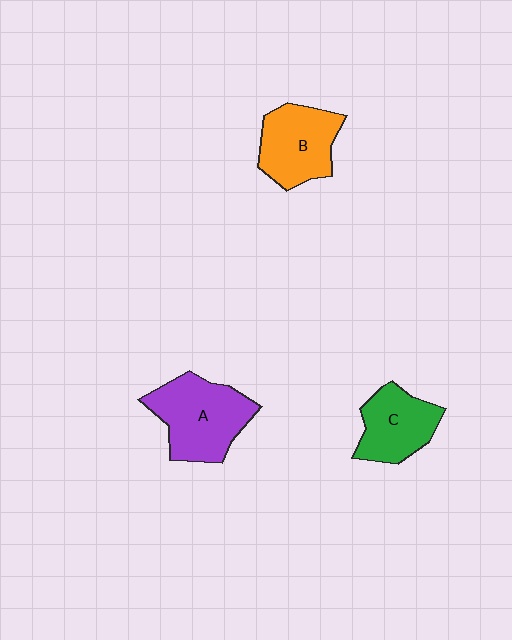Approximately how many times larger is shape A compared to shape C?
Approximately 1.4 times.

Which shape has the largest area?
Shape A (purple).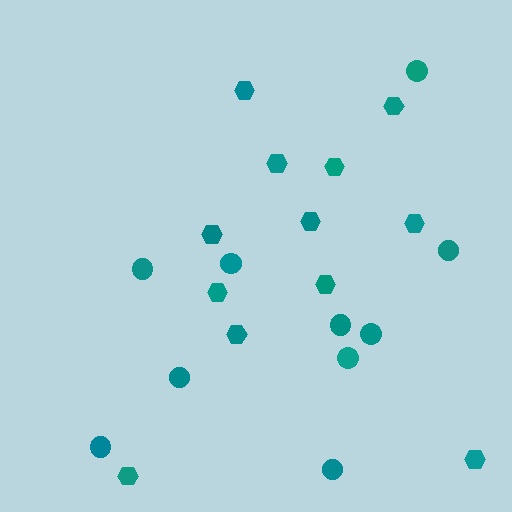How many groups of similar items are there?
There are 2 groups: one group of hexagons (12) and one group of circles (10).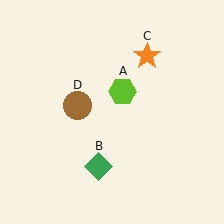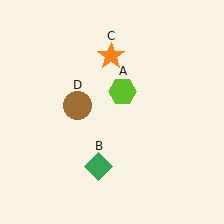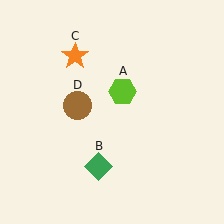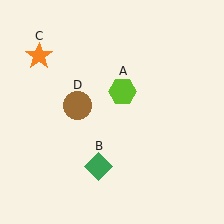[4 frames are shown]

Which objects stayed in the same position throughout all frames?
Lime hexagon (object A) and green diamond (object B) and brown circle (object D) remained stationary.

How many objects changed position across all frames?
1 object changed position: orange star (object C).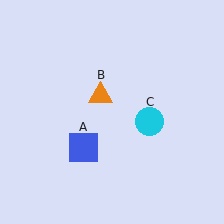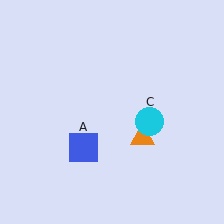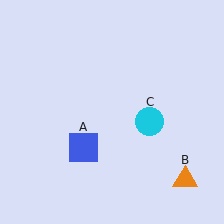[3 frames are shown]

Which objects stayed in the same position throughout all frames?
Blue square (object A) and cyan circle (object C) remained stationary.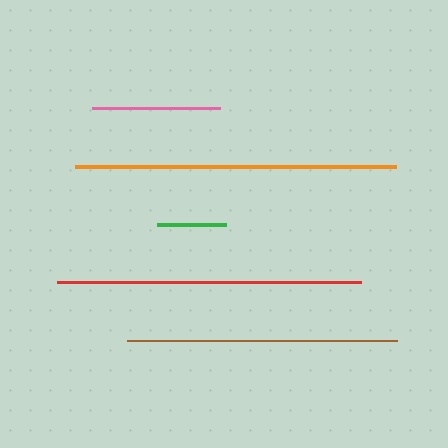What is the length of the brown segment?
The brown segment is approximately 270 pixels long.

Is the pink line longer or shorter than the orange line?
The orange line is longer than the pink line.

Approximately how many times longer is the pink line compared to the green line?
The pink line is approximately 1.9 times the length of the green line.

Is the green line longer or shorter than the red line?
The red line is longer than the green line.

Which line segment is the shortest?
The green line is the shortest at approximately 69 pixels.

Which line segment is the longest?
The orange line is the longest at approximately 321 pixels.